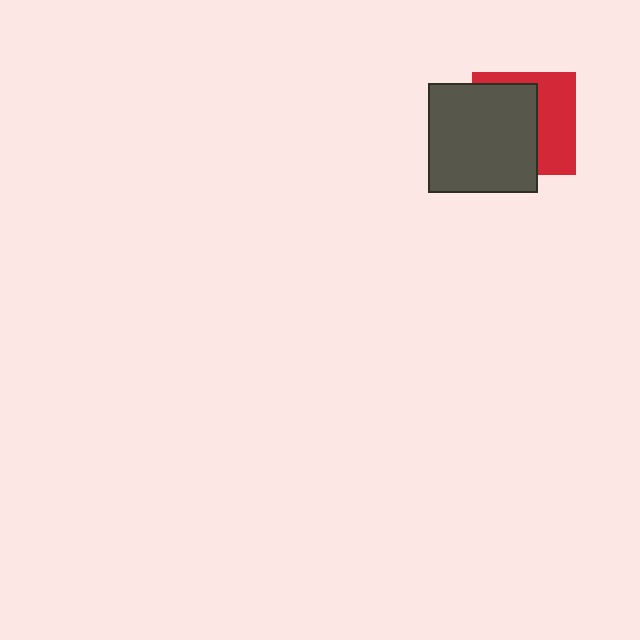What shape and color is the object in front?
The object in front is a dark gray square.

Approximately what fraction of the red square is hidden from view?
Roughly 56% of the red square is hidden behind the dark gray square.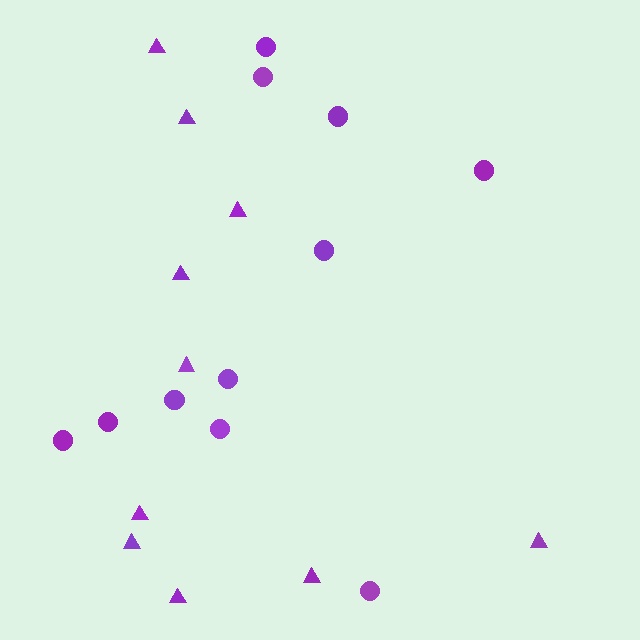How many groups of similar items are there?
There are 2 groups: one group of circles (11) and one group of triangles (10).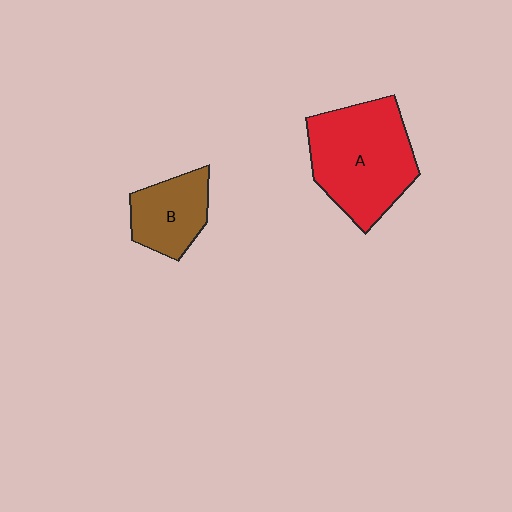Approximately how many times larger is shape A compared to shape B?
Approximately 1.9 times.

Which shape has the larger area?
Shape A (red).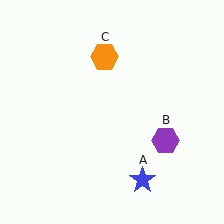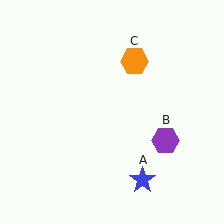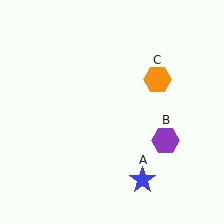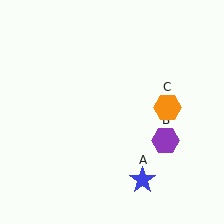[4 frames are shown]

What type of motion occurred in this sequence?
The orange hexagon (object C) rotated clockwise around the center of the scene.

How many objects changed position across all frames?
1 object changed position: orange hexagon (object C).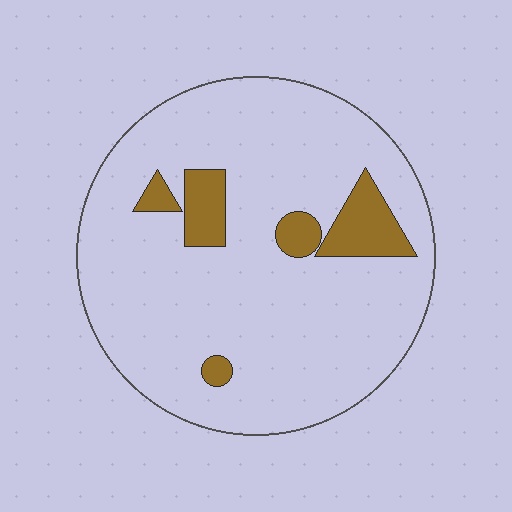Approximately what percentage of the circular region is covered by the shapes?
Approximately 10%.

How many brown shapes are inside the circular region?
5.